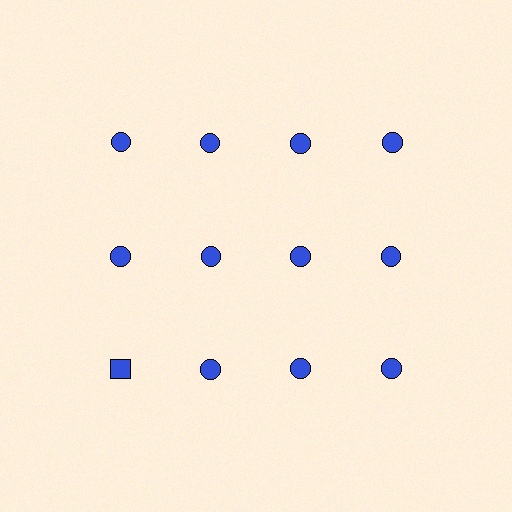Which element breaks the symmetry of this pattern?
The blue square in the third row, leftmost column breaks the symmetry. All other shapes are blue circles.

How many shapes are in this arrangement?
There are 12 shapes arranged in a grid pattern.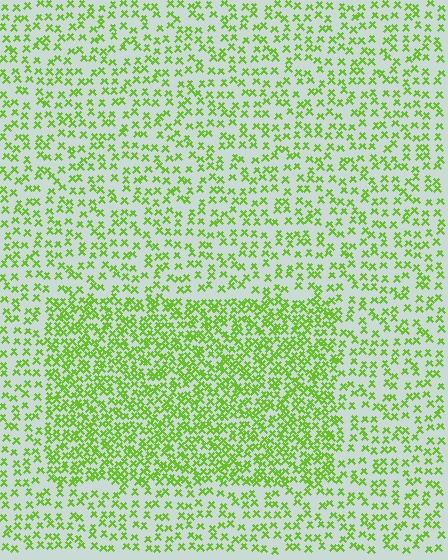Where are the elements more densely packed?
The elements are more densely packed inside the rectangle boundary.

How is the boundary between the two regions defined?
The boundary is defined by a change in element density (approximately 2.0x ratio). All elements are the same color, size, and shape.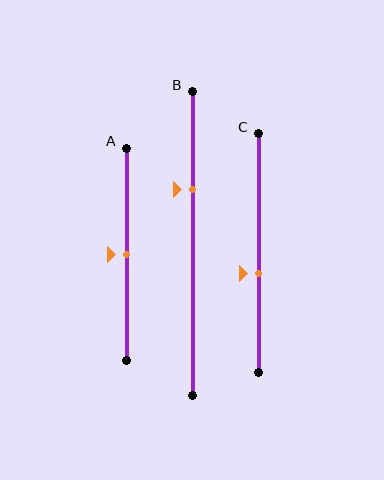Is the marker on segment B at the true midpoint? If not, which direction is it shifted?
No, the marker on segment B is shifted upward by about 18% of the segment length.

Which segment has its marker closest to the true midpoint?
Segment A has its marker closest to the true midpoint.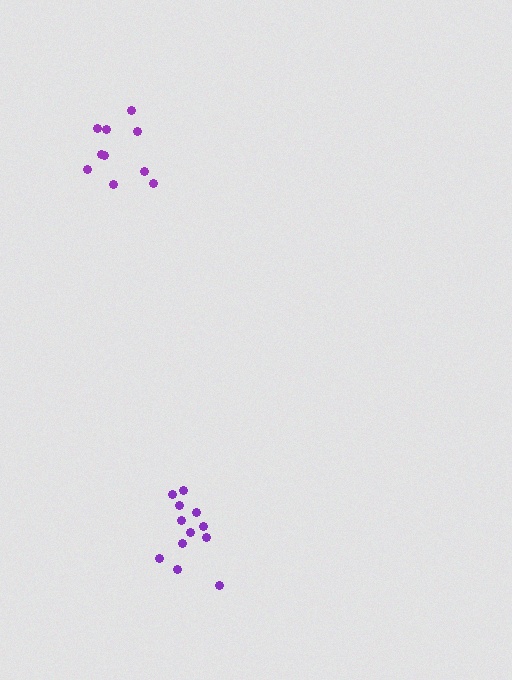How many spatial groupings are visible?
There are 2 spatial groupings.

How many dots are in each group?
Group 1: 12 dots, Group 2: 10 dots (22 total).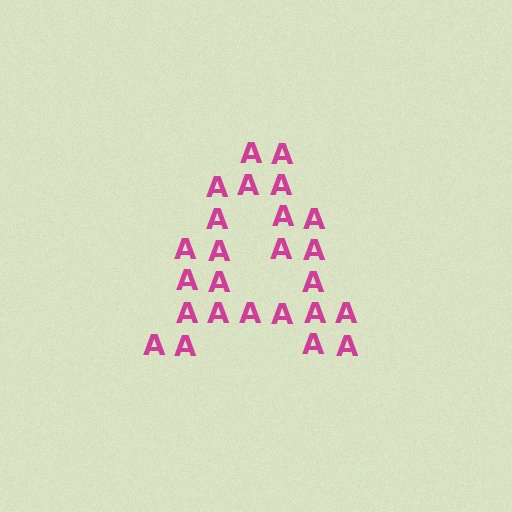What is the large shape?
The large shape is the letter A.